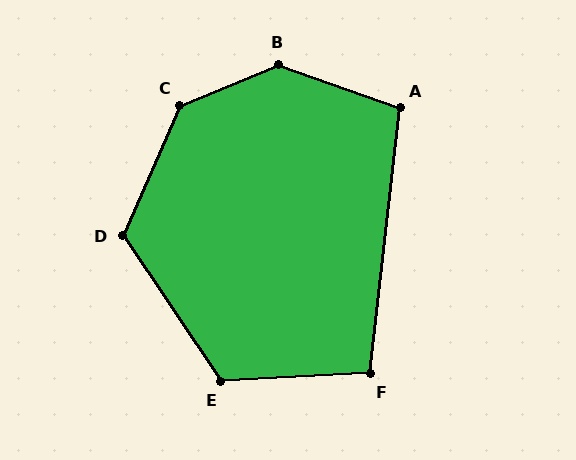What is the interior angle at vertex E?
Approximately 121 degrees (obtuse).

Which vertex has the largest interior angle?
B, at approximately 138 degrees.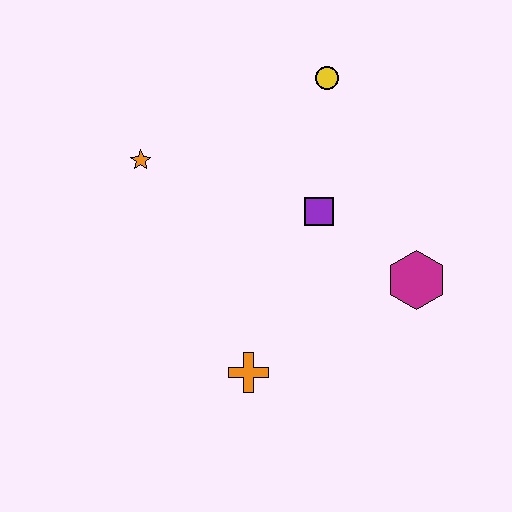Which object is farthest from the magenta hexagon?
The orange star is farthest from the magenta hexagon.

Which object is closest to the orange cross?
The purple square is closest to the orange cross.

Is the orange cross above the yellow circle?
No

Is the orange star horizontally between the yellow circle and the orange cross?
No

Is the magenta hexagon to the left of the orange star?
No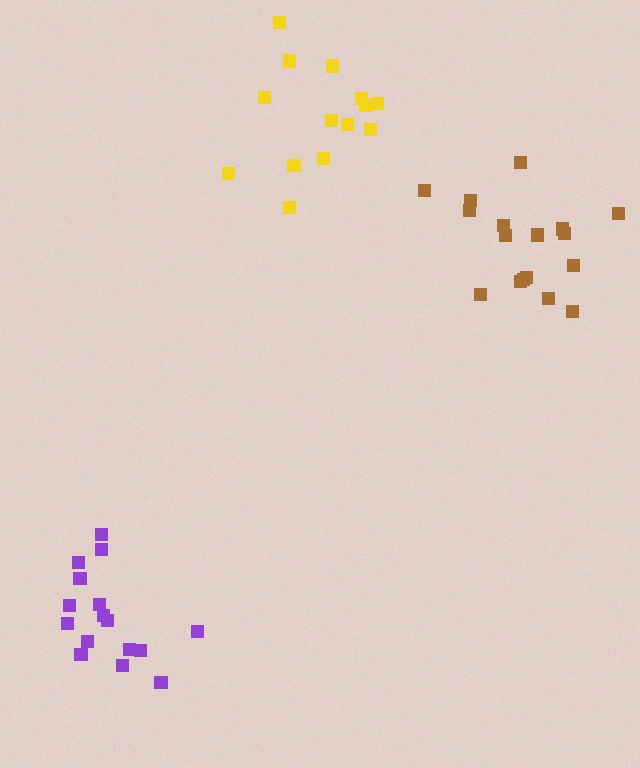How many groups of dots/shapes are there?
There are 3 groups.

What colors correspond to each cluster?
The clusters are colored: yellow, brown, purple.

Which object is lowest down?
The purple cluster is bottommost.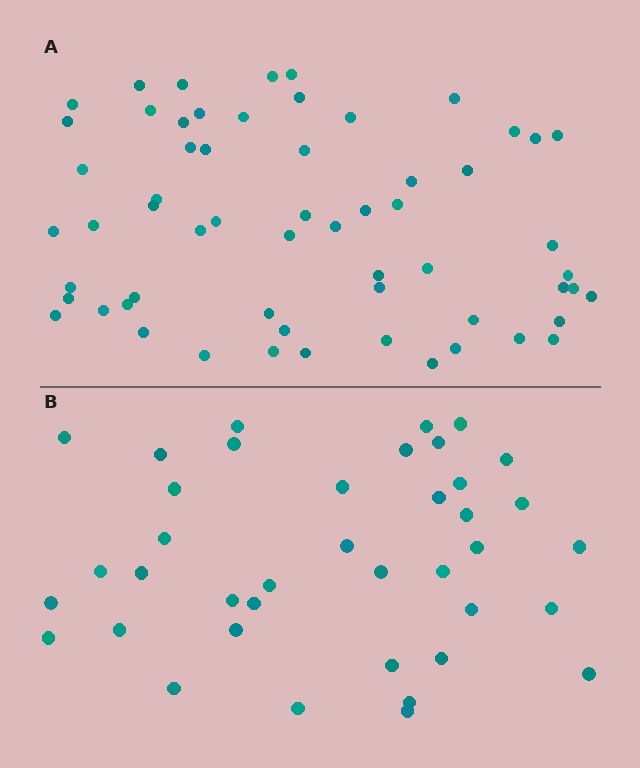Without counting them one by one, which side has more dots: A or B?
Region A (the top region) has more dots.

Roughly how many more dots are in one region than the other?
Region A has approximately 20 more dots than region B.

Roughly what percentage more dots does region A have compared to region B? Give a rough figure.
About 55% more.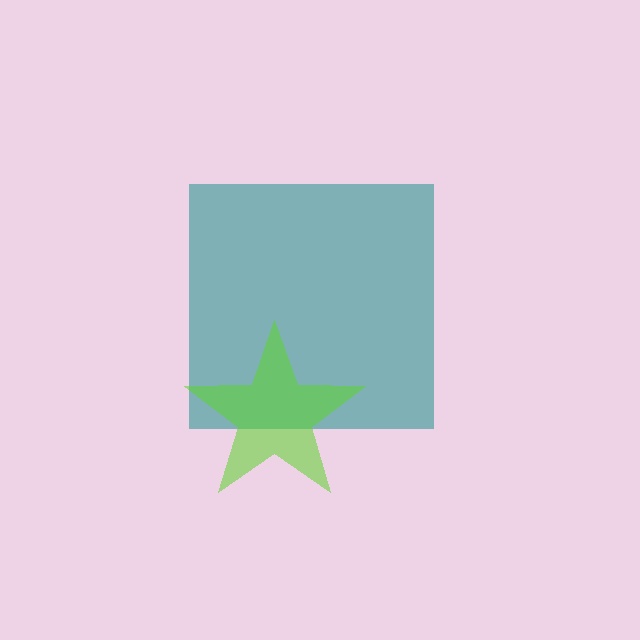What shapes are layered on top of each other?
The layered shapes are: a teal square, a lime star.